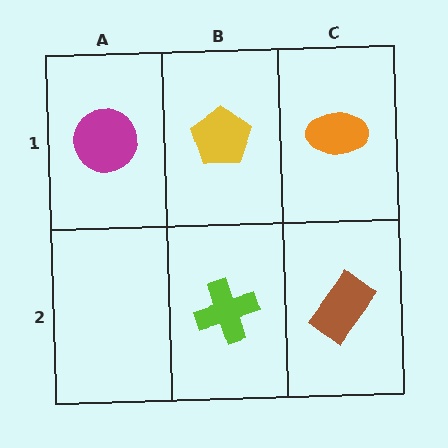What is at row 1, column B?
A yellow pentagon.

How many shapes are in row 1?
3 shapes.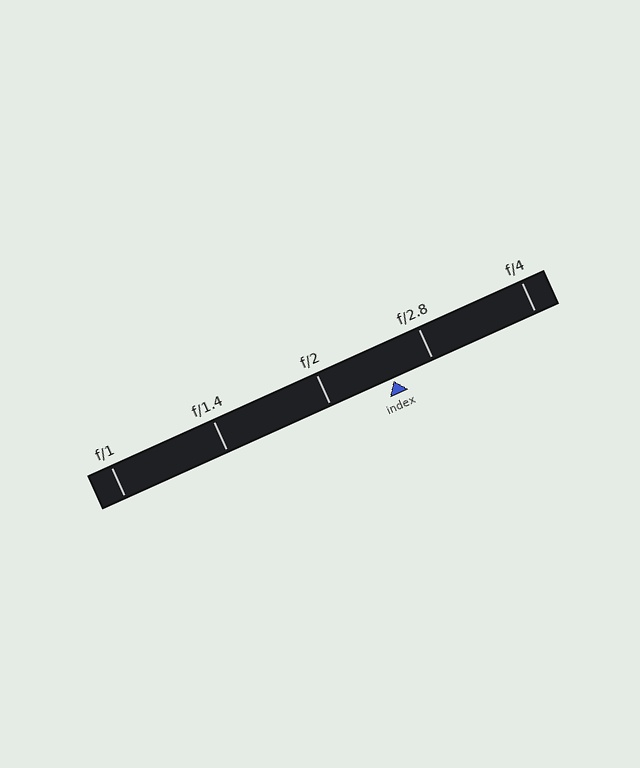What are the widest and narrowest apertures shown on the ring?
The widest aperture shown is f/1 and the narrowest is f/4.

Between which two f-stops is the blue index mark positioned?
The index mark is between f/2 and f/2.8.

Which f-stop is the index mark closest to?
The index mark is closest to f/2.8.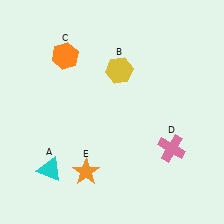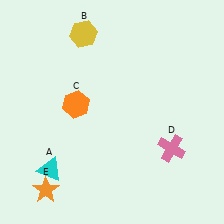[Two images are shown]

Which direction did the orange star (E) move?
The orange star (E) moved left.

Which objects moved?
The objects that moved are: the yellow hexagon (B), the orange hexagon (C), the orange star (E).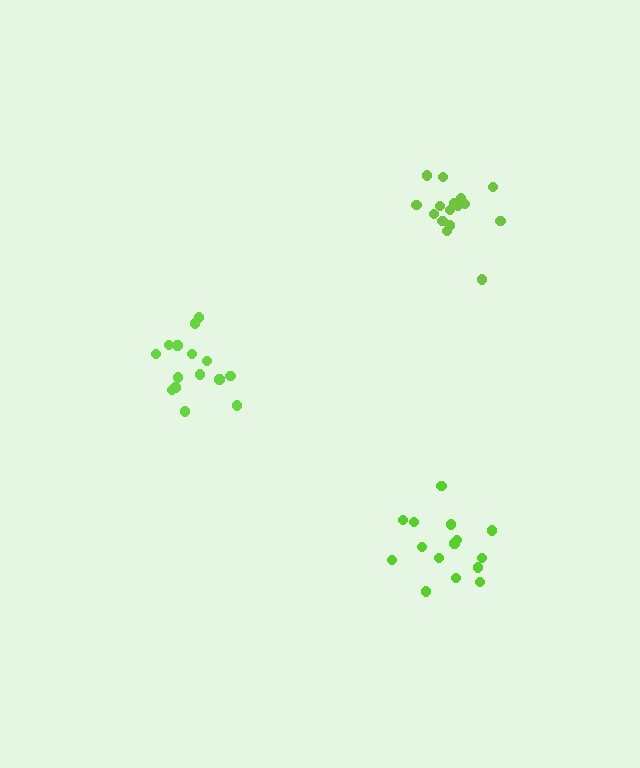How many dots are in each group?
Group 1: 15 dots, Group 2: 15 dots, Group 3: 16 dots (46 total).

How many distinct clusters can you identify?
There are 3 distinct clusters.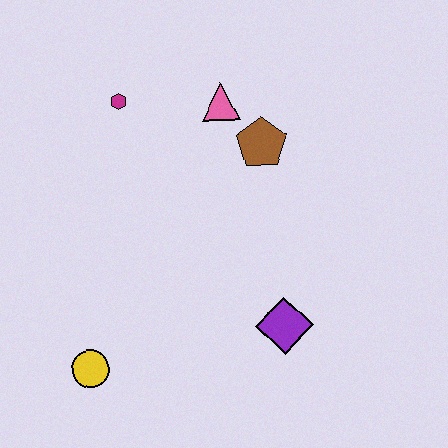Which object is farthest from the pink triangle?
The yellow circle is farthest from the pink triangle.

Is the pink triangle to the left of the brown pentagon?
Yes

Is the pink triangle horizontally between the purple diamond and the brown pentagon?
No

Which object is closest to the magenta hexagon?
The pink triangle is closest to the magenta hexagon.